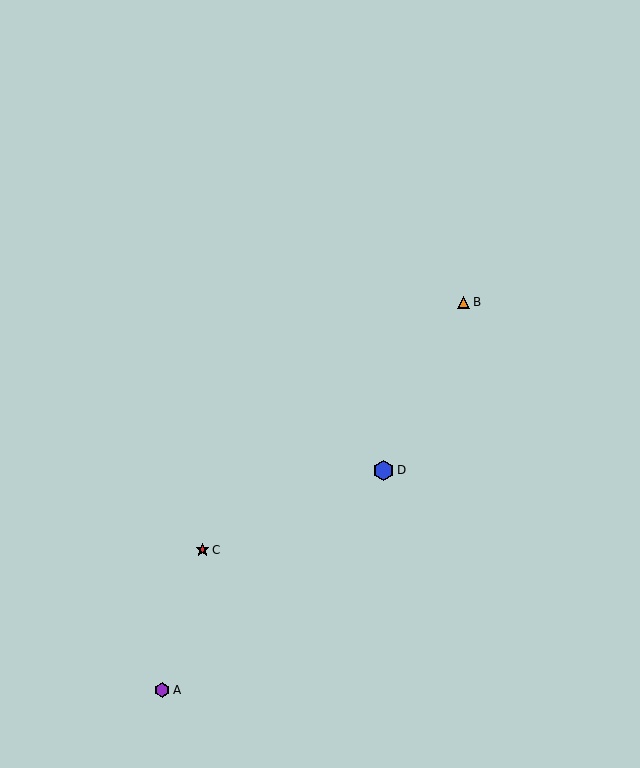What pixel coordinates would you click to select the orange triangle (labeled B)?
Click at (464, 302) to select the orange triangle B.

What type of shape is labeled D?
Shape D is a blue hexagon.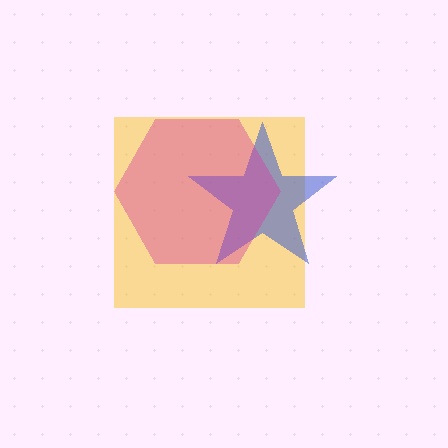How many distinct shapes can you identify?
There are 3 distinct shapes: a yellow square, a blue star, a magenta hexagon.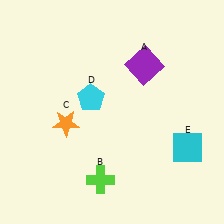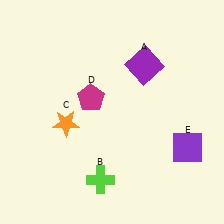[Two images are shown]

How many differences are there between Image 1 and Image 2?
There are 2 differences between the two images.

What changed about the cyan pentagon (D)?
In Image 1, D is cyan. In Image 2, it changed to magenta.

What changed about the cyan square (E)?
In Image 1, E is cyan. In Image 2, it changed to purple.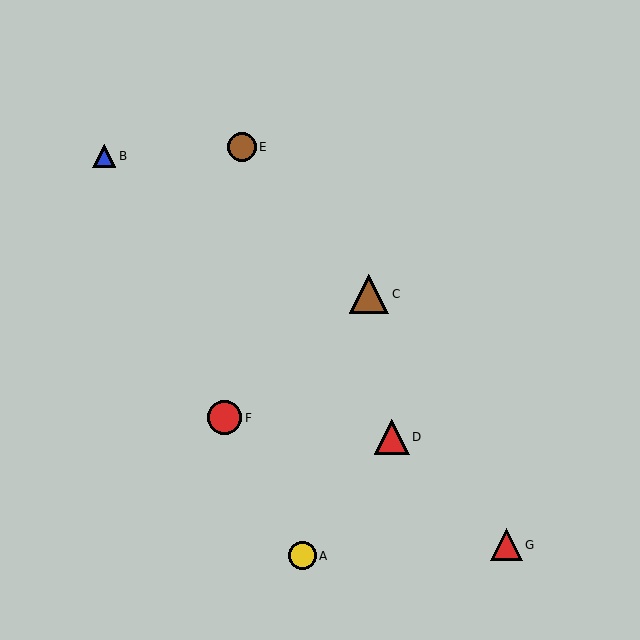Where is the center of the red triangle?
The center of the red triangle is at (392, 437).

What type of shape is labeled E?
Shape E is a brown circle.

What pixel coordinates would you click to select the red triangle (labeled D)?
Click at (392, 437) to select the red triangle D.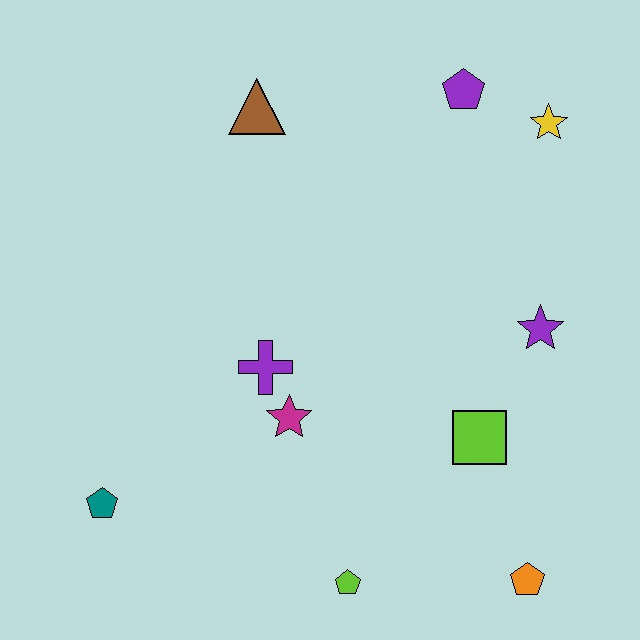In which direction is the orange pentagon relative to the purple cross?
The orange pentagon is to the right of the purple cross.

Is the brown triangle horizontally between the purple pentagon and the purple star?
No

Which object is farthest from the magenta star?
The yellow star is farthest from the magenta star.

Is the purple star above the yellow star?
No